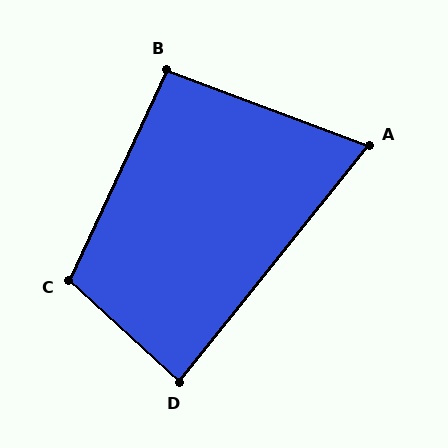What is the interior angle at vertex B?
Approximately 94 degrees (approximately right).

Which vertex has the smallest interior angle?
A, at approximately 72 degrees.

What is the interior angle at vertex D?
Approximately 86 degrees (approximately right).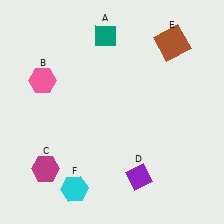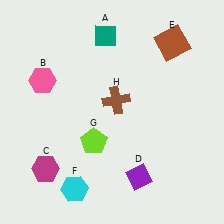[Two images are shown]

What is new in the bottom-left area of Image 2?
A lime pentagon (G) was added in the bottom-left area of Image 2.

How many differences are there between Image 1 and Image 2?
There are 2 differences between the two images.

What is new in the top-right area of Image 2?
A brown cross (H) was added in the top-right area of Image 2.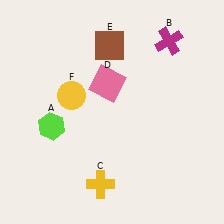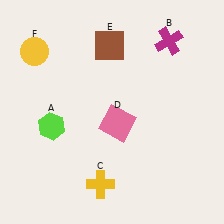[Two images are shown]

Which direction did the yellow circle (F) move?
The yellow circle (F) moved up.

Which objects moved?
The objects that moved are: the pink square (D), the yellow circle (F).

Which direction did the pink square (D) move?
The pink square (D) moved down.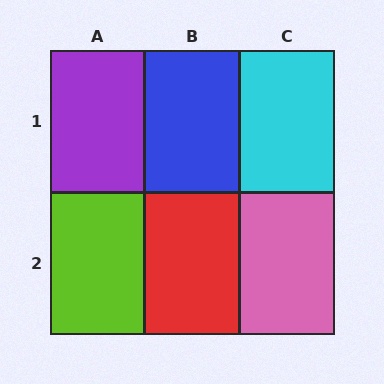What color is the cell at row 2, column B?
Red.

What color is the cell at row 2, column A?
Lime.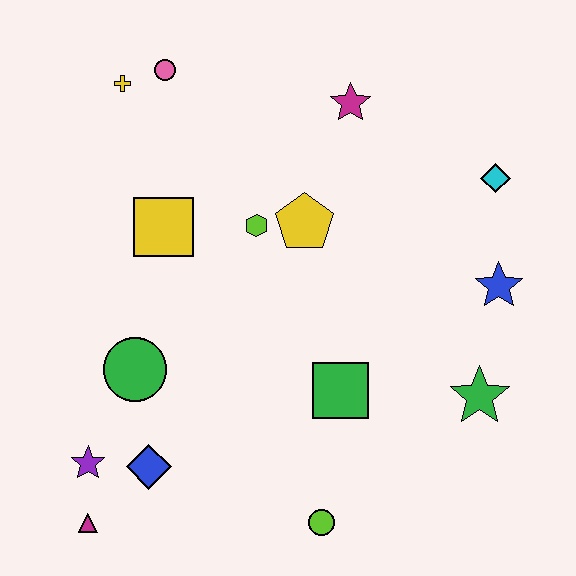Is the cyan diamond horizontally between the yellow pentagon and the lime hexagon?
No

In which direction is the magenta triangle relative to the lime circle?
The magenta triangle is to the left of the lime circle.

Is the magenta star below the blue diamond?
No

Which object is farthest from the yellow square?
The green star is farthest from the yellow square.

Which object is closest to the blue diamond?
The purple star is closest to the blue diamond.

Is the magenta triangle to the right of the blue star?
No